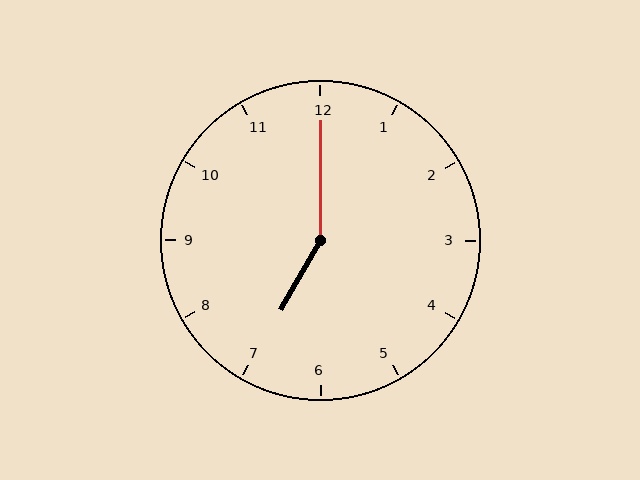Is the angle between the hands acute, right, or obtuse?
It is obtuse.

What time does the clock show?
7:00.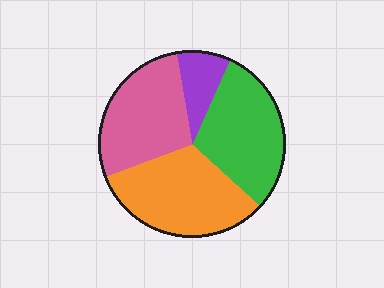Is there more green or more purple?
Green.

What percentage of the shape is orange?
Orange takes up about one third (1/3) of the shape.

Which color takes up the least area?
Purple, at roughly 10%.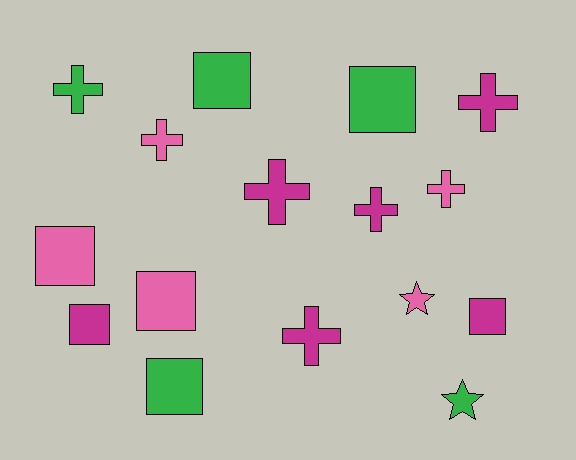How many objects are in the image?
There are 16 objects.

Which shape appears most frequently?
Square, with 7 objects.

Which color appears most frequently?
Magenta, with 6 objects.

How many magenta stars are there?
There are no magenta stars.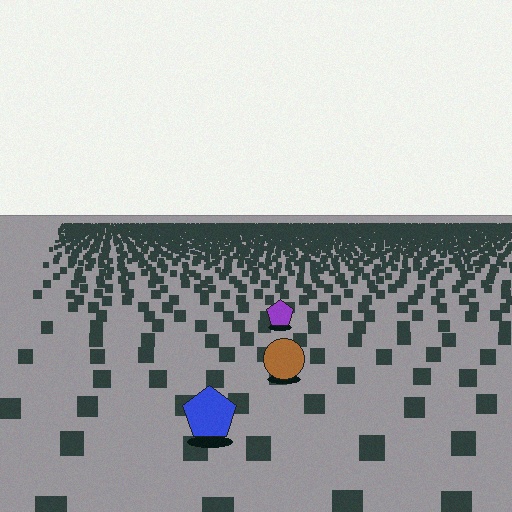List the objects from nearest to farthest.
From nearest to farthest: the blue pentagon, the brown circle, the purple pentagon.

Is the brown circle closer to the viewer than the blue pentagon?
No. The blue pentagon is closer — you can tell from the texture gradient: the ground texture is coarser near it.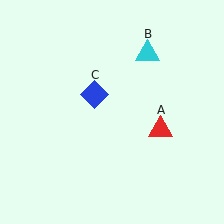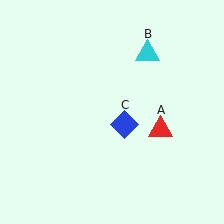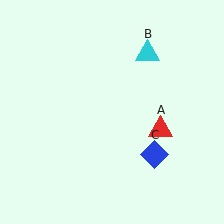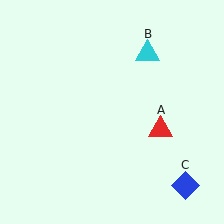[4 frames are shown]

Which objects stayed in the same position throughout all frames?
Red triangle (object A) and cyan triangle (object B) remained stationary.